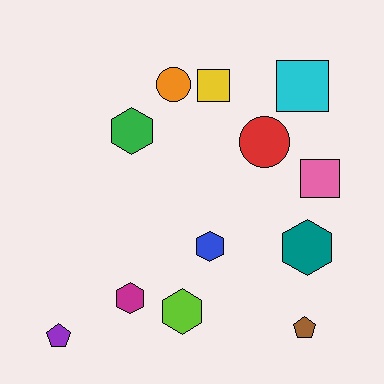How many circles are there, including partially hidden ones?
There are 2 circles.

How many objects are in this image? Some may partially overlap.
There are 12 objects.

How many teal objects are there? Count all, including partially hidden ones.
There is 1 teal object.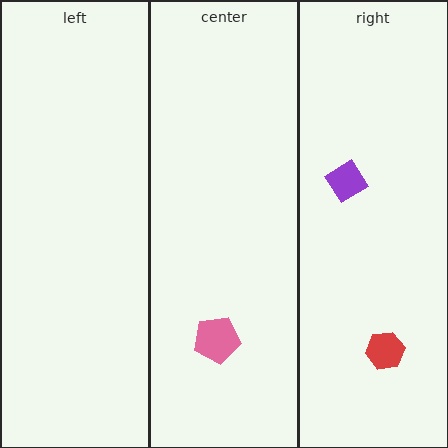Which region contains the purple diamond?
The right region.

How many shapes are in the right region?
2.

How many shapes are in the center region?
1.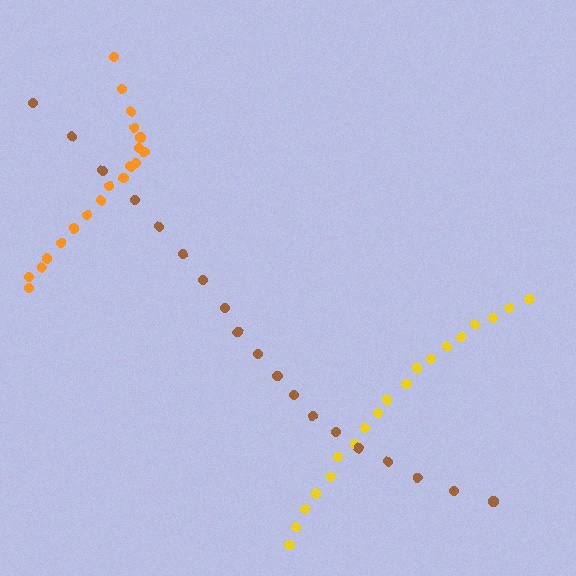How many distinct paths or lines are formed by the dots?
There are 3 distinct paths.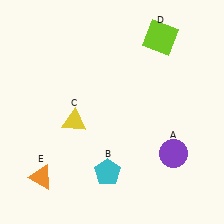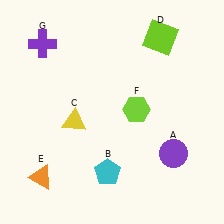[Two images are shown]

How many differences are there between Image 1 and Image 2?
There are 2 differences between the two images.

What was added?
A lime hexagon (F), a purple cross (G) were added in Image 2.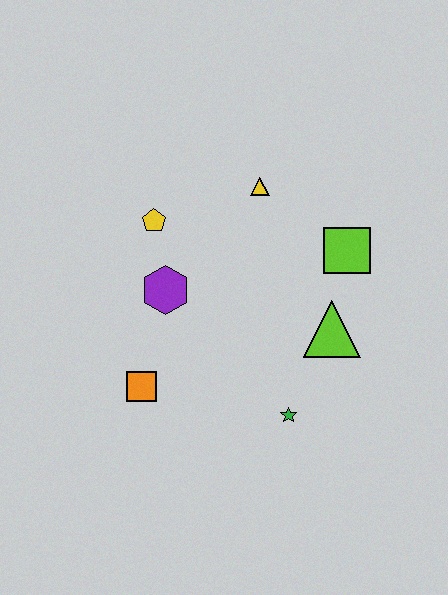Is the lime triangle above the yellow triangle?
No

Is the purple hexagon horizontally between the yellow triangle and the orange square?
Yes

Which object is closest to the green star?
The lime triangle is closest to the green star.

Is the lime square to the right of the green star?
Yes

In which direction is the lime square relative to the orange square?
The lime square is to the right of the orange square.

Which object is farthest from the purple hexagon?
The lime square is farthest from the purple hexagon.